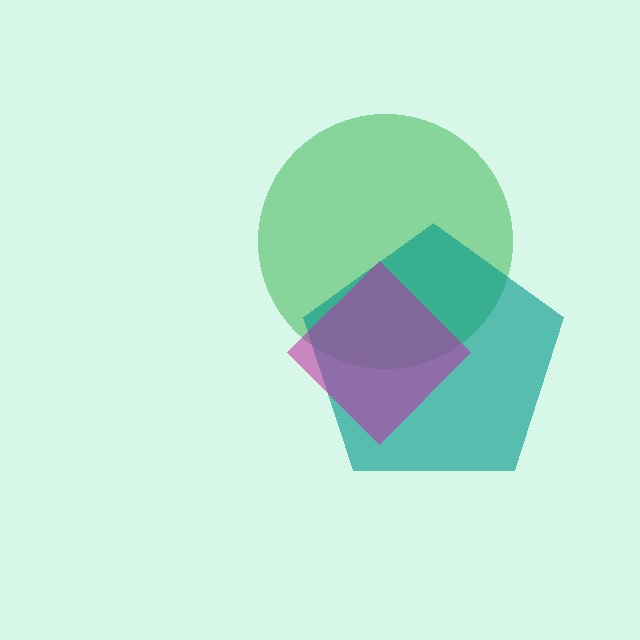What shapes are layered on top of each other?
The layered shapes are: a green circle, a teal pentagon, a magenta diamond.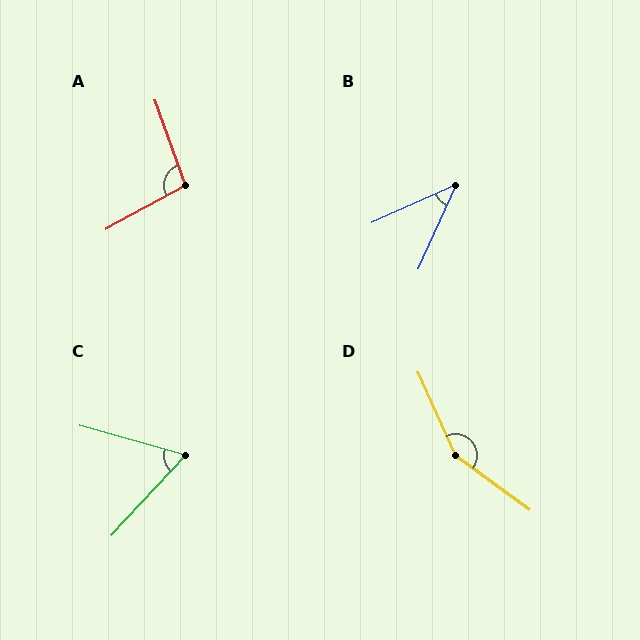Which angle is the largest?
D, at approximately 150 degrees.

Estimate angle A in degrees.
Approximately 99 degrees.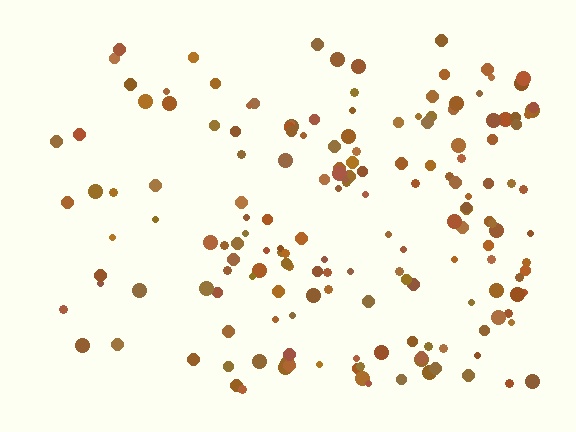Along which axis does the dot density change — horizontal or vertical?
Horizontal.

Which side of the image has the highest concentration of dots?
The right.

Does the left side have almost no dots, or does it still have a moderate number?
Still a moderate number, just noticeably fewer than the right.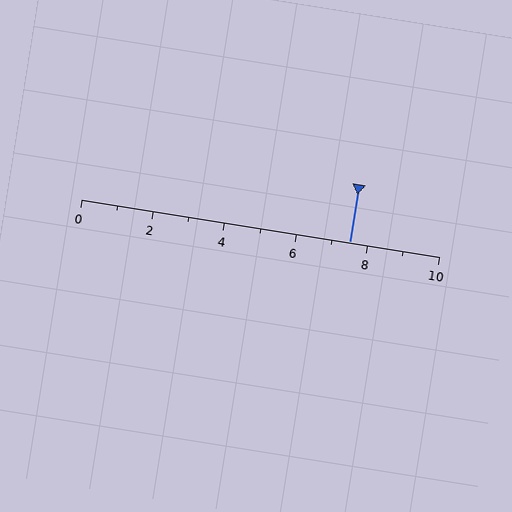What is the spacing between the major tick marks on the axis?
The major ticks are spaced 2 apart.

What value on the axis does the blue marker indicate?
The marker indicates approximately 7.5.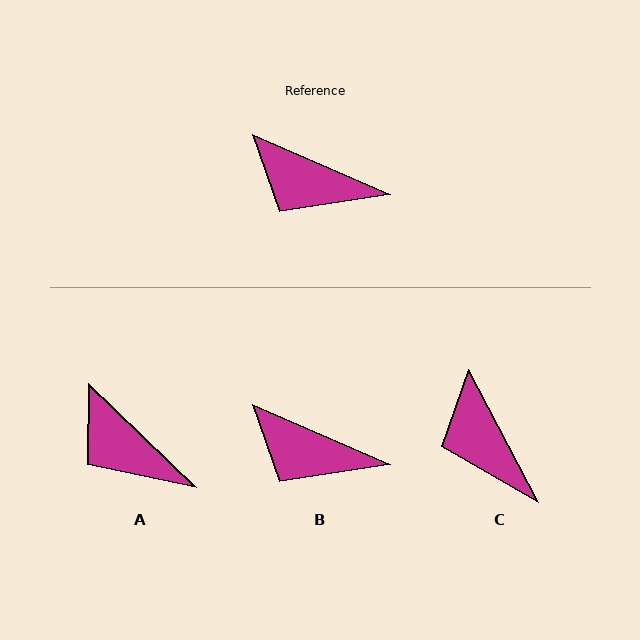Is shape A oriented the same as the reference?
No, it is off by about 21 degrees.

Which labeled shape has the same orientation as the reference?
B.